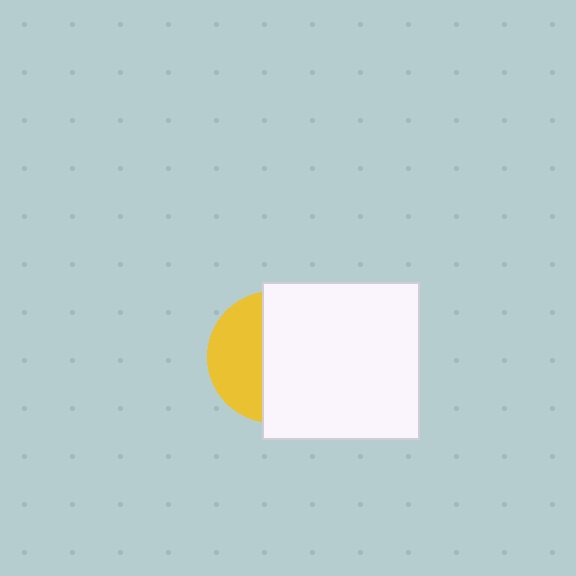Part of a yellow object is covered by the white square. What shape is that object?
It is a circle.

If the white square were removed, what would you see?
You would see the complete yellow circle.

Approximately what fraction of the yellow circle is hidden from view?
Roughly 61% of the yellow circle is hidden behind the white square.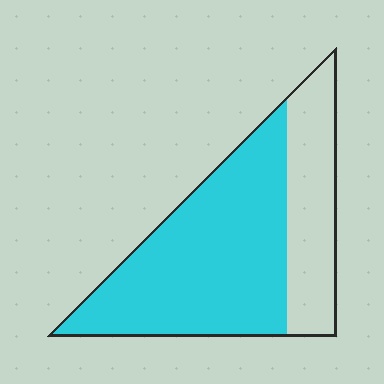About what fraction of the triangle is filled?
About two thirds (2/3).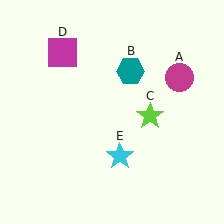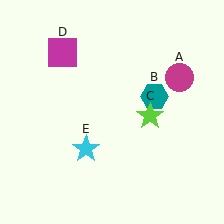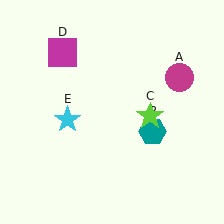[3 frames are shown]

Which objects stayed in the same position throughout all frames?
Magenta circle (object A) and lime star (object C) and magenta square (object D) remained stationary.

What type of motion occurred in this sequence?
The teal hexagon (object B), cyan star (object E) rotated clockwise around the center of the scene.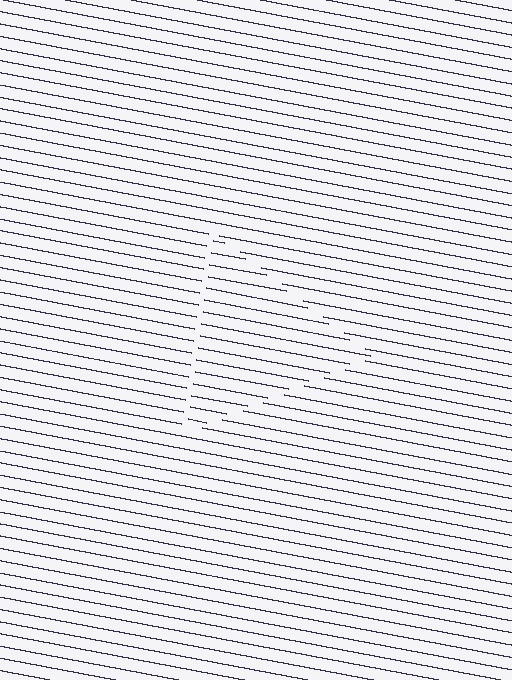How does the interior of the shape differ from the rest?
The interior of the shape contains the same grating, shifted by half a period — the contour is defined by the phase discontinuity where line-ends from the inner and outer gratings abut.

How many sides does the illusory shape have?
3 sides — the line-ends trace a triangle.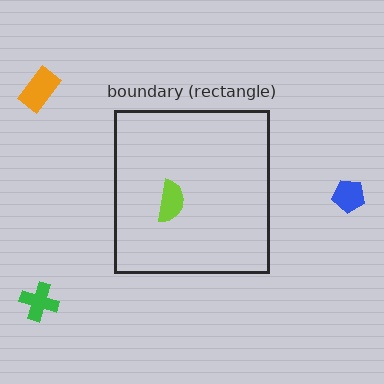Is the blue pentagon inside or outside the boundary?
Outside.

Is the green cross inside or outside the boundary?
Outside.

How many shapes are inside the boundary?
1 inside, 3 outside.